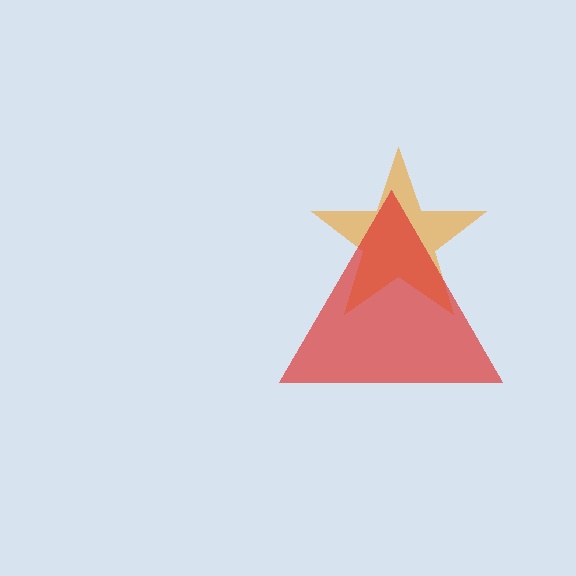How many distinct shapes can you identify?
There are 2 distinct shapes: an orange star, a red triangle.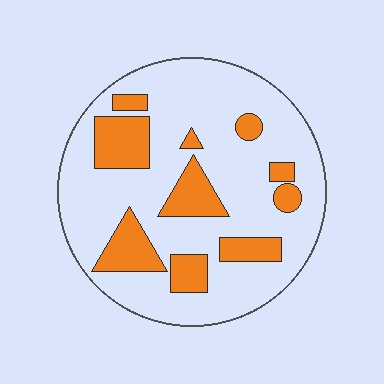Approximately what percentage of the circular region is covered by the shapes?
Approximately 25%.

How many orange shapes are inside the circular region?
10.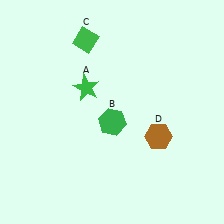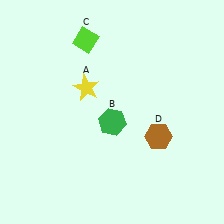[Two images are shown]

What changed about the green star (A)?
In Image 1, A is green. In Image 2, it changed to yellow.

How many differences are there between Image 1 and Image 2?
There are 2 differences between the two images.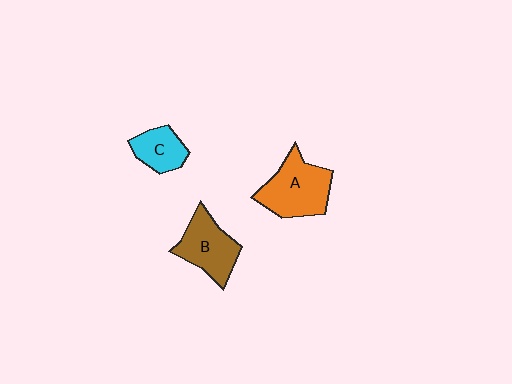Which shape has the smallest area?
Shape C (cyan).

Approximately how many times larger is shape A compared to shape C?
Approximately 1.8 times.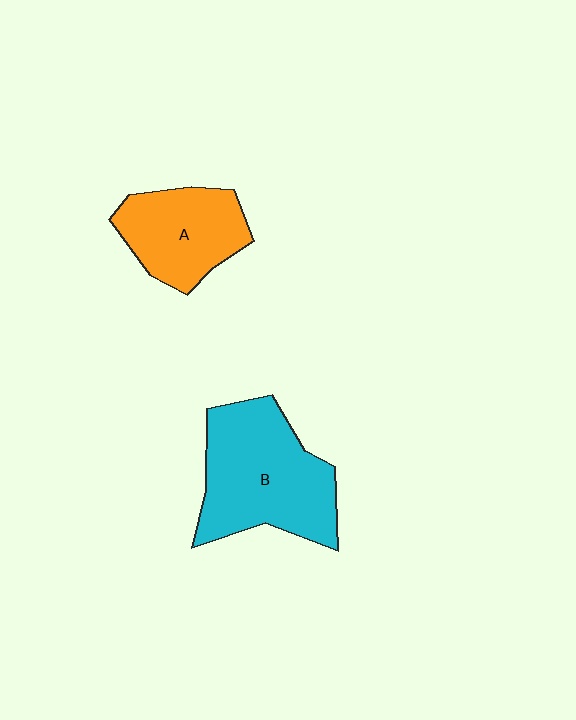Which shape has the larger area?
Shape B (cyan).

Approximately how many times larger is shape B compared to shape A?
Approximately 1.5 times.